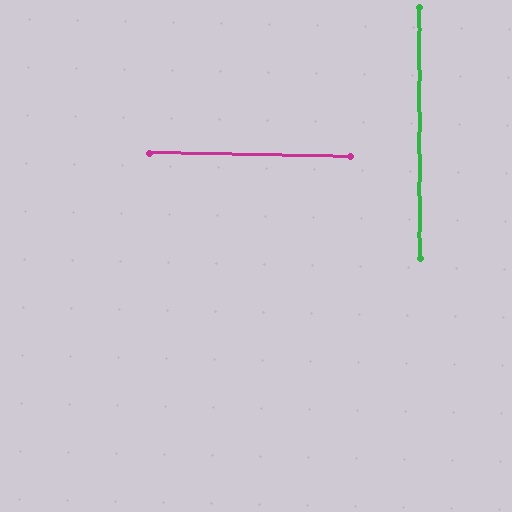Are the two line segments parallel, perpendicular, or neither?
Perpendicular — they meet at approximately 89°.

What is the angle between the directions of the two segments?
Approximately 89 degrees.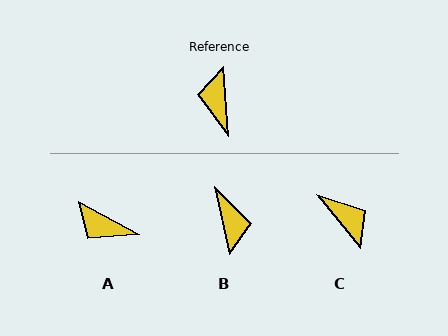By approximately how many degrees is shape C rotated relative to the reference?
Approximately 145 degrees clockwise.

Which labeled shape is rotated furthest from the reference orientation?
B, about 172 degrees away.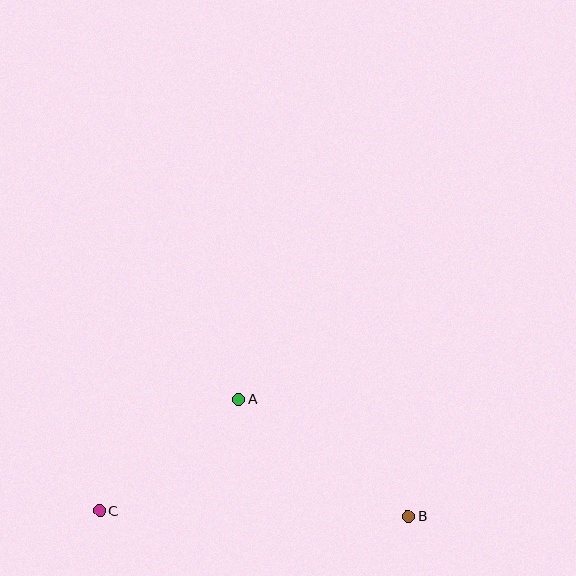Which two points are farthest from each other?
Points B and C are farthest from each other.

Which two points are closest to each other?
Points A and C are closest to each other.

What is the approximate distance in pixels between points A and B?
The distance between A and B is approximately 206 pixels.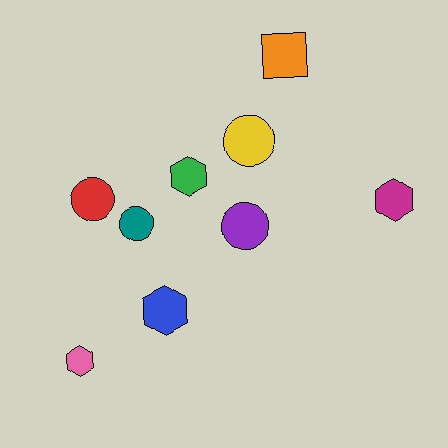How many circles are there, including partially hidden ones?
There are 4 circles.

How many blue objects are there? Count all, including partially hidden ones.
There is 1 blue object.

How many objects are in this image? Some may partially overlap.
There are 9 objects.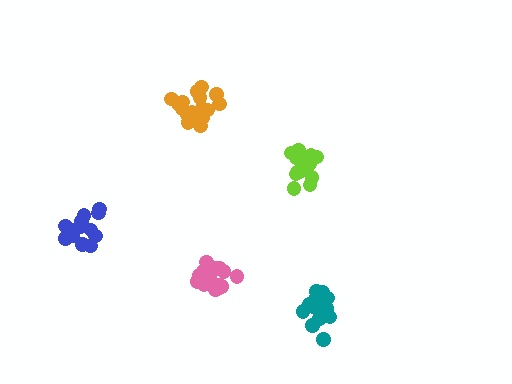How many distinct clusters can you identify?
There are 5 distinct clusters.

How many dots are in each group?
Group 1: 15 dots, Group 2: 18 dots, Group 3: 17 dots, Group 4: 18 dots, Group 5: 17 dots (85 total).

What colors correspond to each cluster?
The clusters are colored: teal, lime, blue, orange, pink.